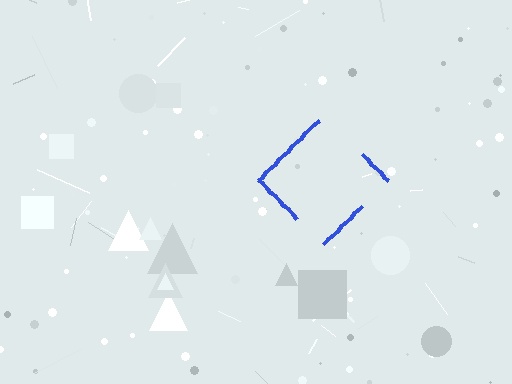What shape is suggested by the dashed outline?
The dashed outline suggests a diamond.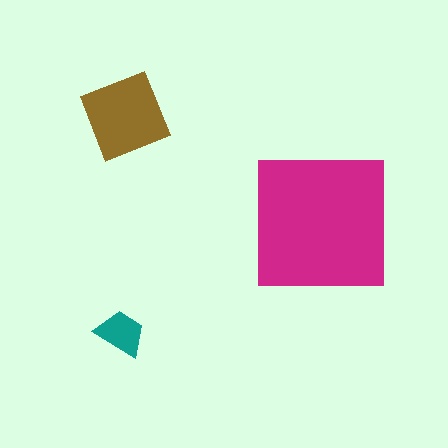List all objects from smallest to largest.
The teal trapezoid, the brown diamond, the magenta square.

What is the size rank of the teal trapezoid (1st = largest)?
3rd.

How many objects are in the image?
There are 3 objects in the image.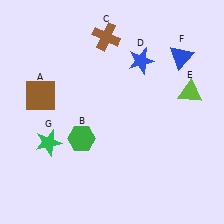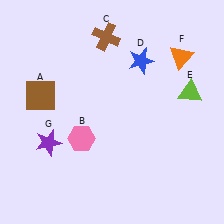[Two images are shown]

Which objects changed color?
B changed from green to pink. F changed from blue to orange. G changed from green to purple.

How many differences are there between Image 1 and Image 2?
There are 3 differences between the two images.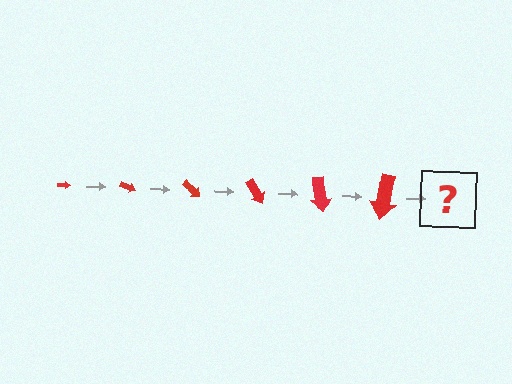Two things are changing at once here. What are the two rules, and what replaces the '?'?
The two rules are that the arrow grows larger each step and it rotates 20 degrees each step. The '?' should be an arrow, larger than the previous one and rotated 120 degrees from the start.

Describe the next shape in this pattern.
It should be an arrow, larger than the previous one and rotated 120 degrees from the start.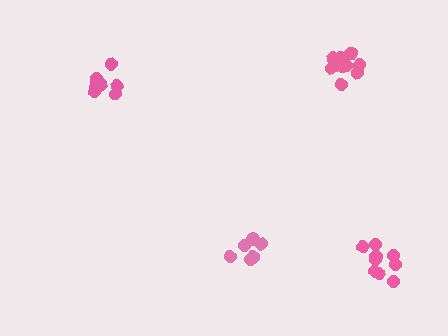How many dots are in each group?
Group 1: 8 dots, Group 2: 11 dots, Group 3: 9 dots, Group 4: 6 dots (34 total).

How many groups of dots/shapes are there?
There are 4 groups.